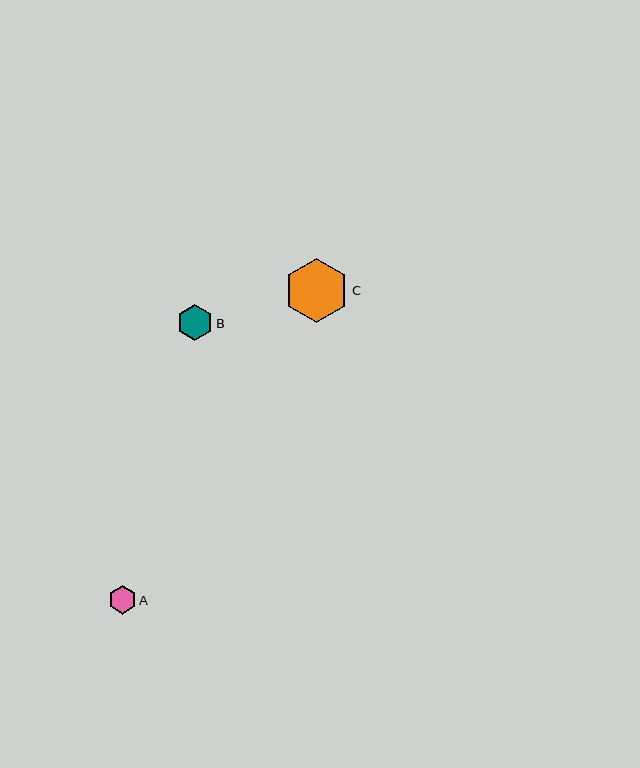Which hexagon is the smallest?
Hexagon A is the smallest with a size of approximately 28 pixels.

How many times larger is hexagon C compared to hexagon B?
Hexagon C is approximately 1.8 times the size of hexagon B.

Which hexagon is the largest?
Hexagon C is the largest with a size of approximately 64 pixels.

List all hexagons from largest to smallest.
From largest to smallest: C, B, A.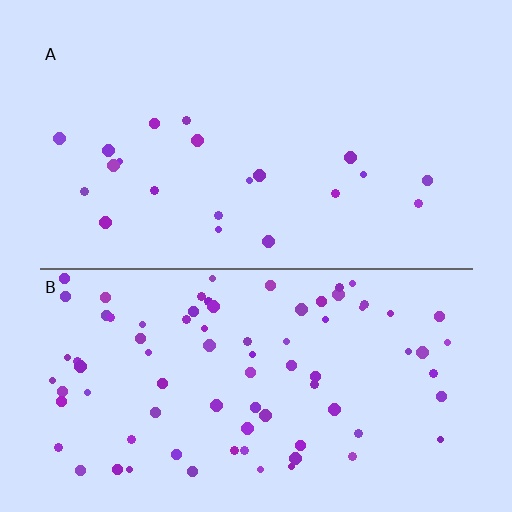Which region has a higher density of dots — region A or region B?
B (the bottom).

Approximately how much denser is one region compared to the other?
Approximately 3.9× — region B over region A.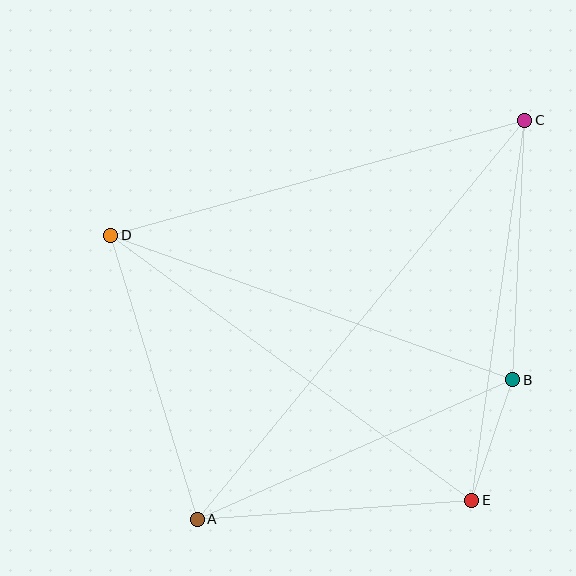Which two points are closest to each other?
Points B and E are closest to each other.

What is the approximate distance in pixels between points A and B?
The distance between A and B is approximately 345 pixels.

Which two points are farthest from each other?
Points A and C are farthest from each other.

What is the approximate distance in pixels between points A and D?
The distance between A and D is approximately 297 pixels.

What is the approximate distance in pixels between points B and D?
The distance between B and D is approximately 427 pixels.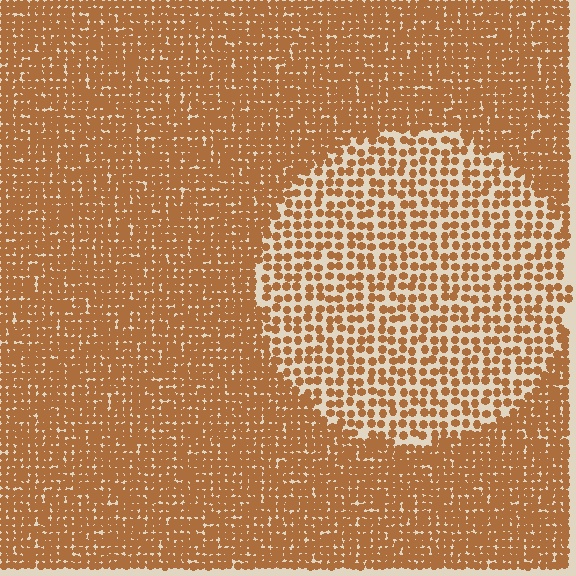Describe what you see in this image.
The image contains small brown elements arranged at two different densities. A circle-shaped region is visible where the elements are less densely packed than the surrounding area.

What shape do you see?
I see a circle.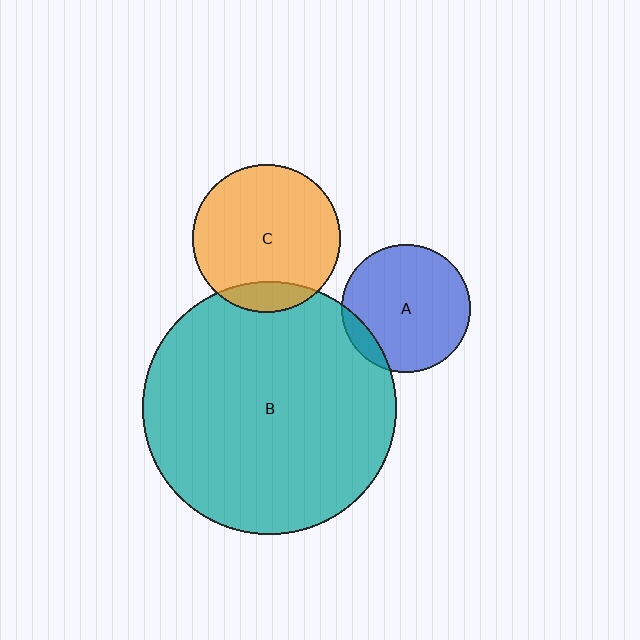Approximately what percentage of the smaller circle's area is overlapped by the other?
Approximately 15%.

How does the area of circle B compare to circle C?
Approximately 2.9 times.